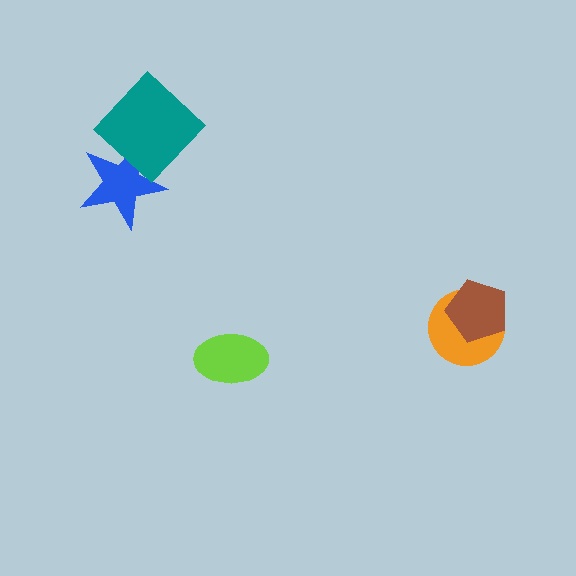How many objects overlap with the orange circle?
1 object overlaps with the orange circle.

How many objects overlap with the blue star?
1 object overlaps with the blue star.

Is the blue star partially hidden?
Yes, it is partially covered by another shape.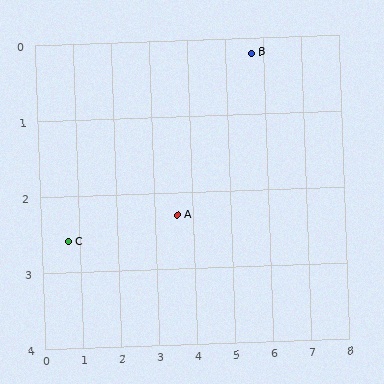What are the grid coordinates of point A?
Point A is at approximately (3.6, 2.3).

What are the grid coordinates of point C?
Point C is at approximately (0.7, 2.6).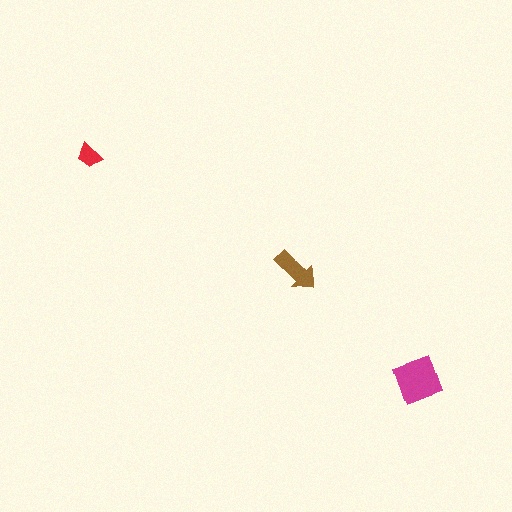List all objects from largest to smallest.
The magenta diamond, the brown arrow, the red trapezoid.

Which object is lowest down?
The magenta diamond is bottommost.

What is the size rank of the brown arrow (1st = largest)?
2nd.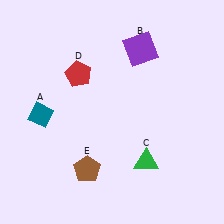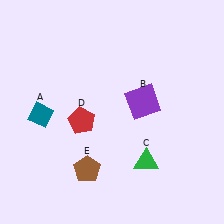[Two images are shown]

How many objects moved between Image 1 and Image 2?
2 objects moved between the two images.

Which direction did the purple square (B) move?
The purple square (B) moved down.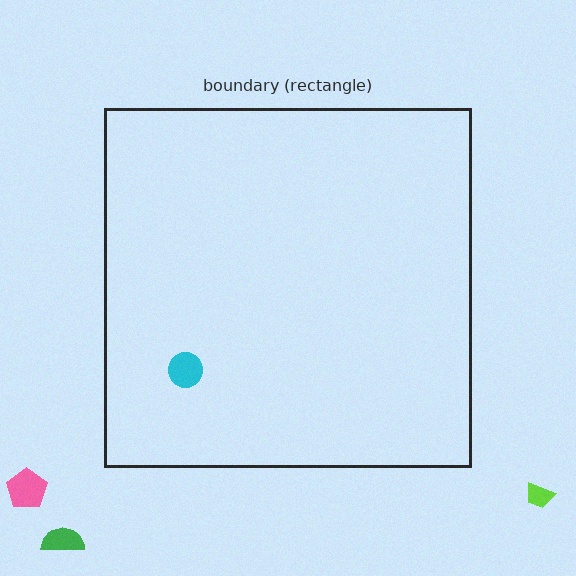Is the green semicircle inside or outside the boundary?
Outside.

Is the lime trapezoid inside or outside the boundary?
Outside.